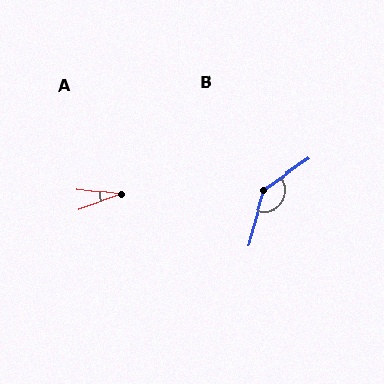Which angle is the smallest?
A, at approximately 26 degrees.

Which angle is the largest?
B, at approximately 140 degrees.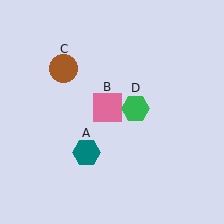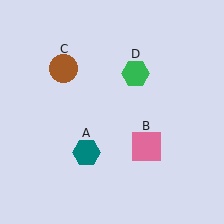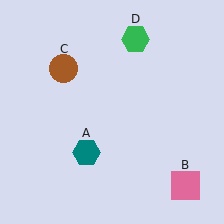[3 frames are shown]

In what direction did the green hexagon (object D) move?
The green hexagon (object D) moved up.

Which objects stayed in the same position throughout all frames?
Teal hexagon (object A) and brown circle (object C) remained stationary.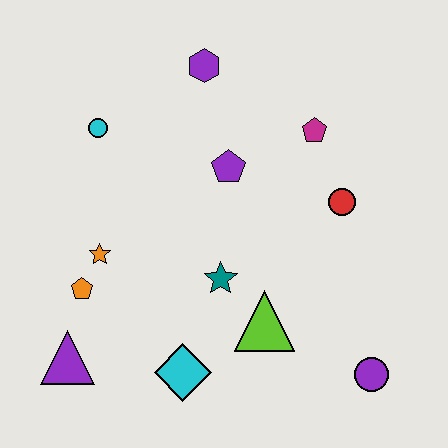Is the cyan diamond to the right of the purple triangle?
Yes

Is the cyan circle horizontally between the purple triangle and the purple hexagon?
Yes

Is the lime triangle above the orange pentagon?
No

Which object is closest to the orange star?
The orange pentagon is closest to the orange star.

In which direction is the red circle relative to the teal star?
The red circle is to the right of the teal star.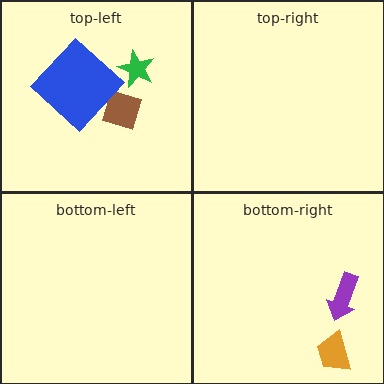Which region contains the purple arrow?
The bottom-right region.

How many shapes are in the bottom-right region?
2.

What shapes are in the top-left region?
The brown diamond, the green star, the blue diamond.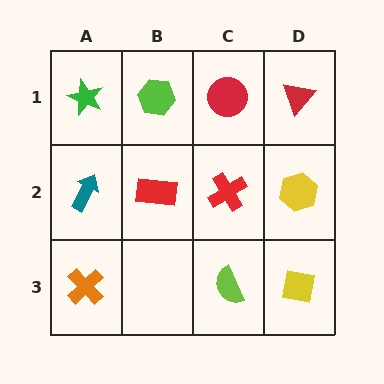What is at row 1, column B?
A lime hexagon.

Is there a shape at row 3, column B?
No, that cell is empty.